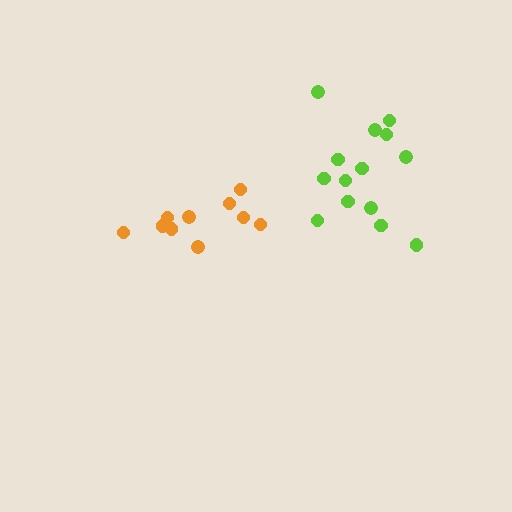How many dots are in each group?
Group 1: 14 dots, Group 2: 10 dots (24 total).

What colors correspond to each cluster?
The clusters are colored: lime, orange.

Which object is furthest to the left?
The orange cluster is leftmost.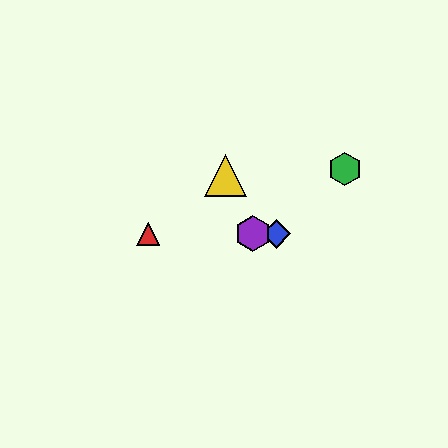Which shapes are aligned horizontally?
The red triangle, the blue diamond, the purple hexagon are aligned horizontally.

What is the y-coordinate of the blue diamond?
The blue diamond is at y≈234.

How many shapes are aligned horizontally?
3 shapes (the red triangle, the blue diamond, the purple hexagon) are aligned horizontally.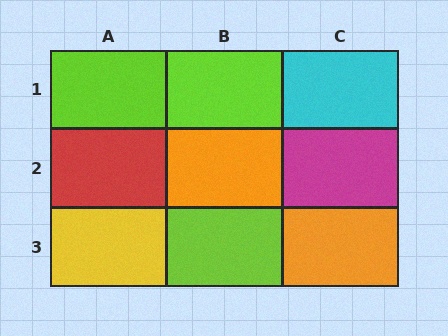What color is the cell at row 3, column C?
Orange.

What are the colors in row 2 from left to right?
Red, orange, magenta.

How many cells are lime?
3 cells are lime.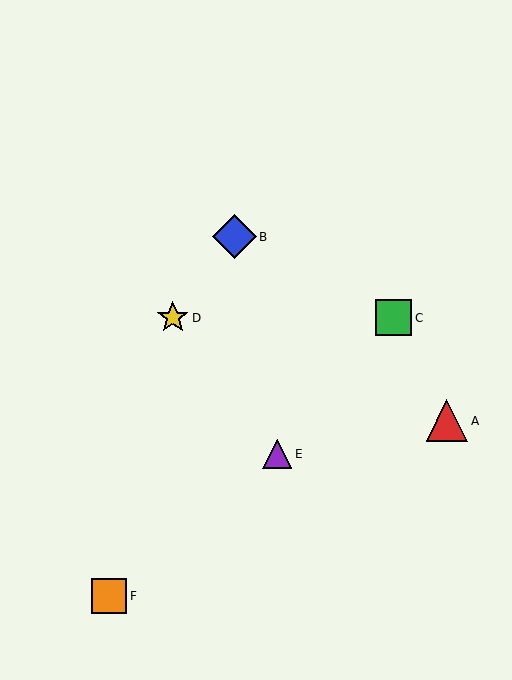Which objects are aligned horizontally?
Objects C, D are aligned horizontally.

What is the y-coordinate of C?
Object C is at y≈318.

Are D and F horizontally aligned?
No, D is at y≈318 and F is at y≈596.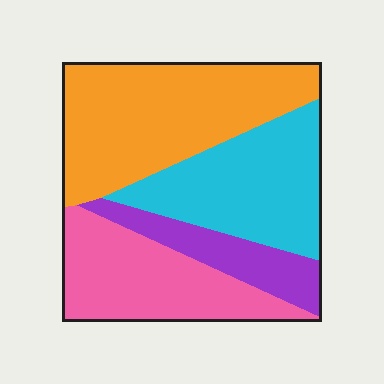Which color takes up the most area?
Orange, at roughly 35%.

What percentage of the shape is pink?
Pink takes up about one quarter (1/4) of the shape.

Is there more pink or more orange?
Orange.